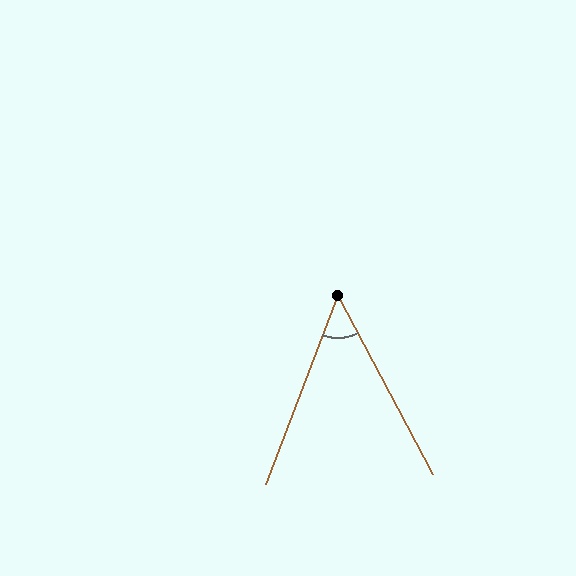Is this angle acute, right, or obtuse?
It is acute.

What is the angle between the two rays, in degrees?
Approximately 49 degrees.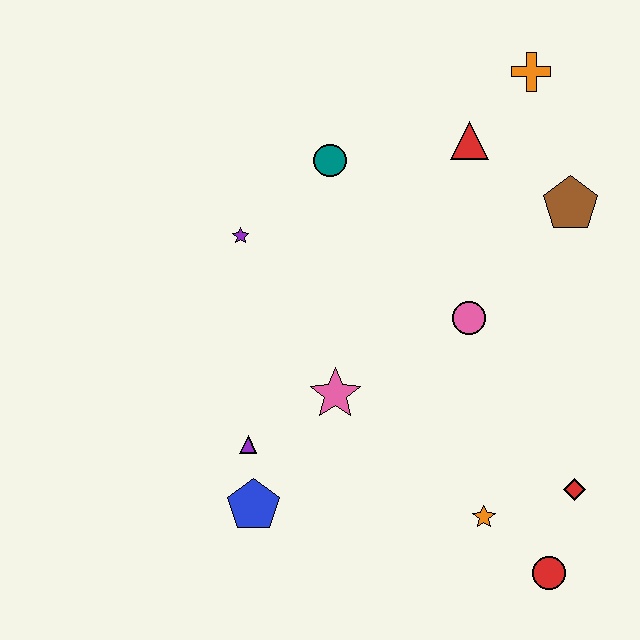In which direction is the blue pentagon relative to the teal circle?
The blue pentagon is below the teal circle.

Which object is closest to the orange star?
The red circle is closest to the orange star.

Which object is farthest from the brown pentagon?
The blue pentagon is farthest from the brown pentagon.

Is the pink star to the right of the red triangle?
No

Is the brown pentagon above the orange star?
Yes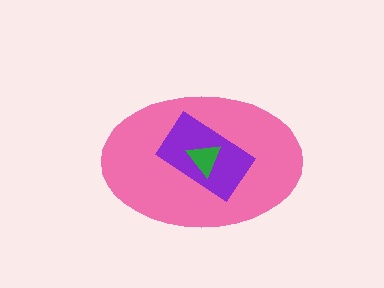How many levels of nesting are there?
3.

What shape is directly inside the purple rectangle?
The green triangle.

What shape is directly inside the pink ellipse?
The purple rectangle.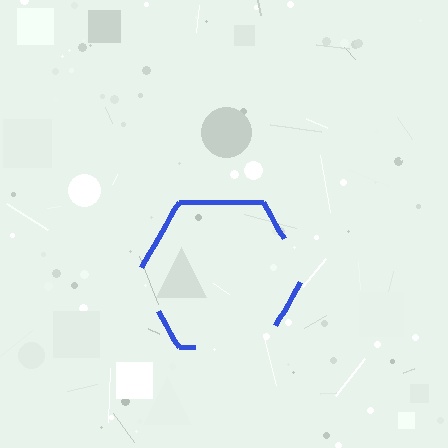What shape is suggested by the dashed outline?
The dashed outline suggests a hexagon.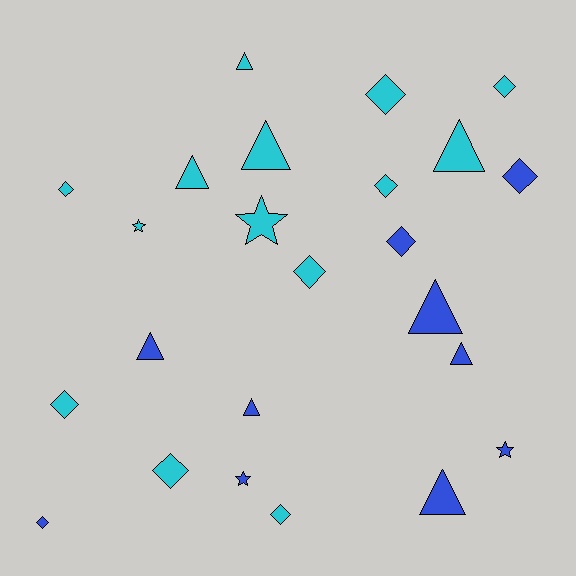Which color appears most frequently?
Cyan, with 14 objects.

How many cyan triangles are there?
There are 4 cyan triangles.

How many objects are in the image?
There are 24 objects.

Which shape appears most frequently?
Diamond, with 11 objects.